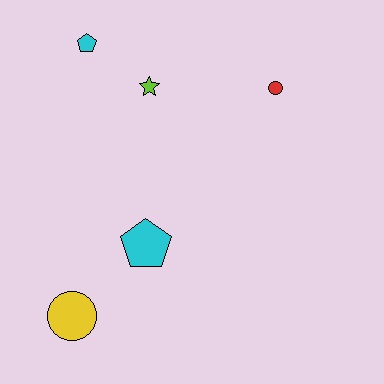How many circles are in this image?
There are 2 circles.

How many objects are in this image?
There are 5 objects.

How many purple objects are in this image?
There are no purple objects.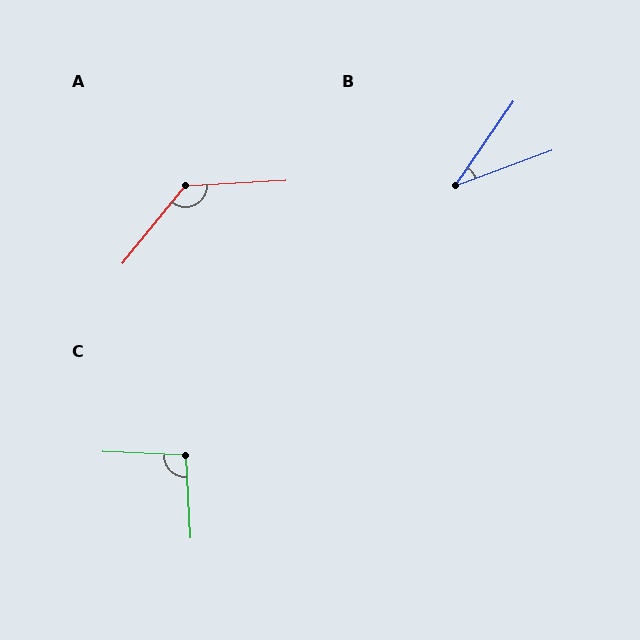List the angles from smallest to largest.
B (35°), C (95°), A (133°).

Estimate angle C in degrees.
Approximately 95 degrees.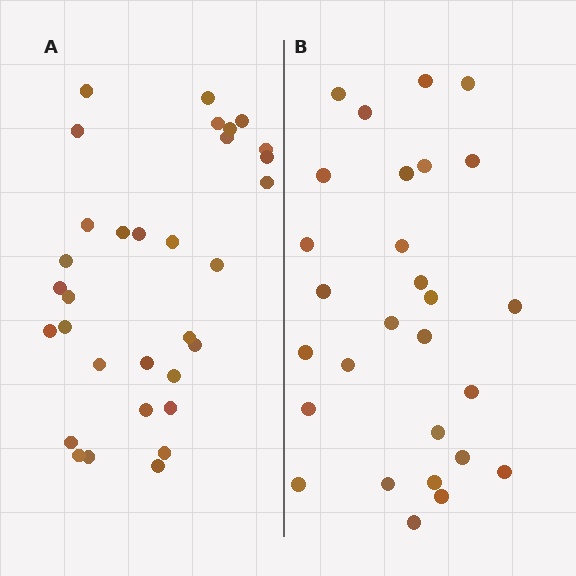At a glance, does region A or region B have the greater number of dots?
Region A (the left region) has more dots.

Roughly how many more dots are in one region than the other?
Region A has about 4 more dots than region B.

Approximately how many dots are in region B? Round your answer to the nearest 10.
About 30 dots. (The exact count is 28, which rounds to 30.)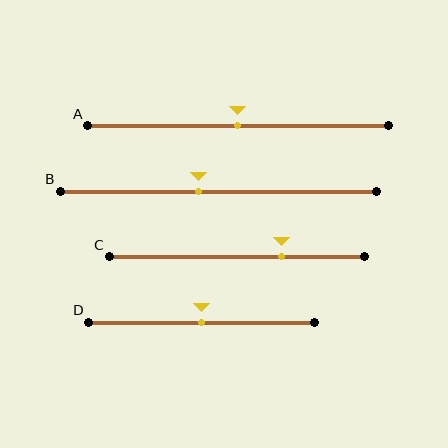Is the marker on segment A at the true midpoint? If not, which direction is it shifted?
Yes, the marker on segment A is at the true midpoint.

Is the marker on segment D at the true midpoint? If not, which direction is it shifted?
Yes, the marker on segment D is at the true midpoint.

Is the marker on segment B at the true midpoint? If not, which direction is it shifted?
No, the marker on segment B is shifted to the left by about 6% of the segment length.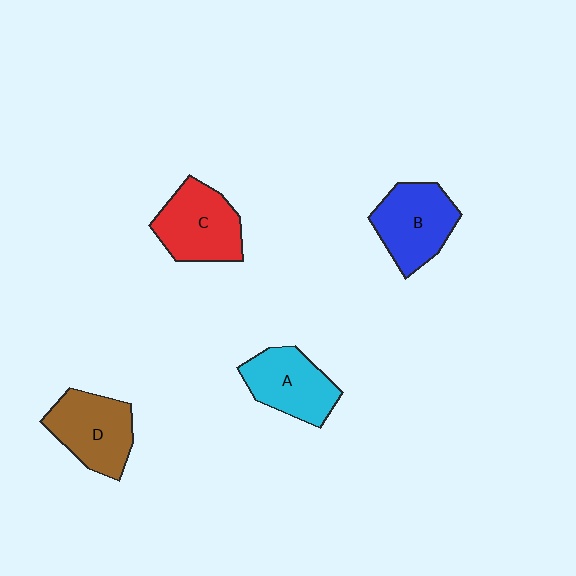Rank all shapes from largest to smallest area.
From largest to smallest: C (red), B (blue), D (brown), A (cyan).